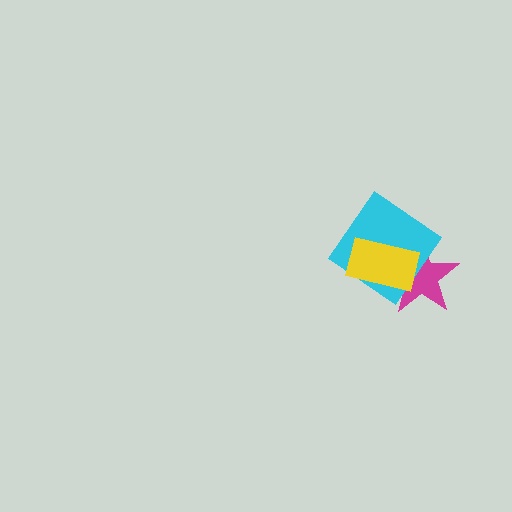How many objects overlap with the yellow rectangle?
2 objects overlap with the yellow rectangle.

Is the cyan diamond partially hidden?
Yes, it is partially covered by another shape.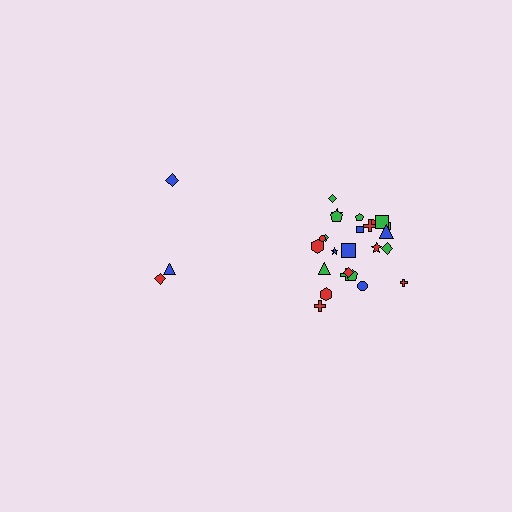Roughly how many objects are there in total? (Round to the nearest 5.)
Roughly 30 objects in total.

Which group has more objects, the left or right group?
The right group.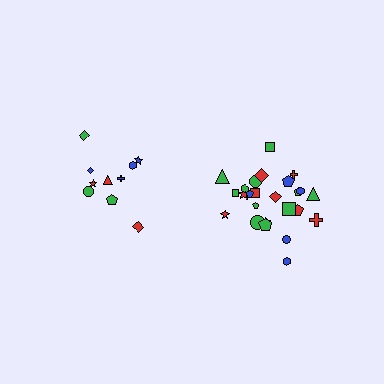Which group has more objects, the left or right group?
The right group.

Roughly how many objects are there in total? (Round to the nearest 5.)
Roughly 35 objects in total.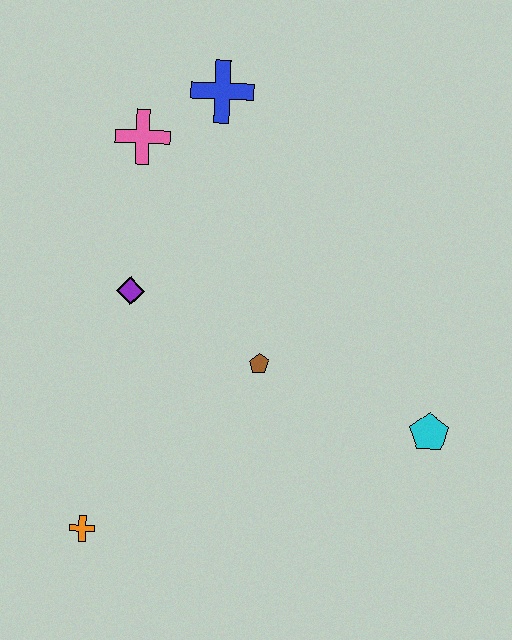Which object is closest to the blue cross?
The pink cross is closest to the blue cross.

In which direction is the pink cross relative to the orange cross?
The pink cross is above the orange cross.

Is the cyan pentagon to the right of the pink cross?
Yes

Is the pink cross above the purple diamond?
Yes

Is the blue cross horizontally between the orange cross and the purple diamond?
No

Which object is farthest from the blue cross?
The orange cross is farthest from the blue cross.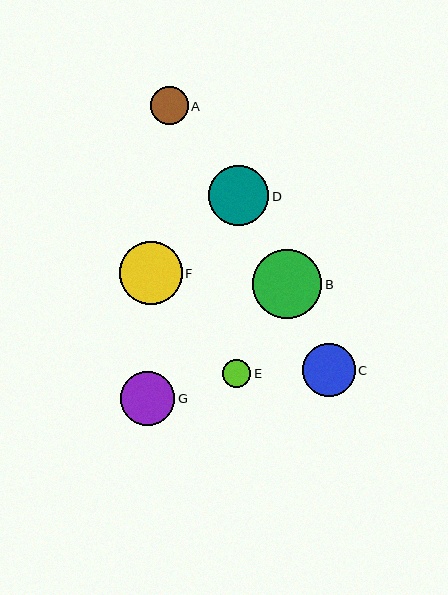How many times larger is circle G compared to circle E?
Circle G is approximately 1.9 times the size of circle E.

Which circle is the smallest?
Circle E is the smallest with a size of approximately 28 pixels.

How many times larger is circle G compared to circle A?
Circle G is approximately 1.4 times the size of circle A.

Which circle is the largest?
Circle B is the largest with a size of approximately 69 pixels.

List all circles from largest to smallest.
From largest to smallest: B, F, D, G, C, A, E.